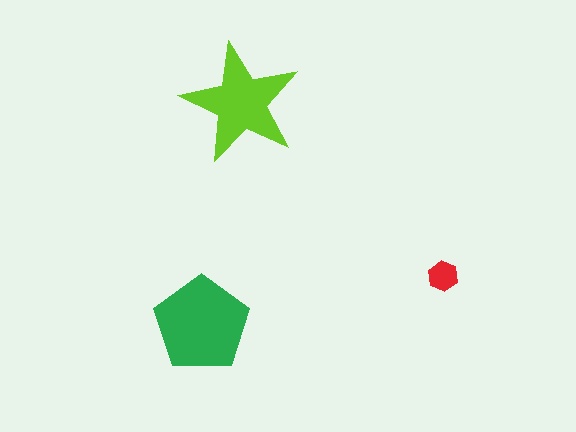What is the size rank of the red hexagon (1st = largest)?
3rd.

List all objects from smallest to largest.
The red hexagon, the lime star, the green pentagon.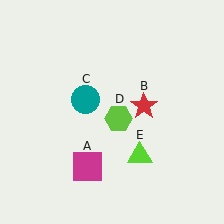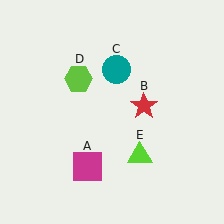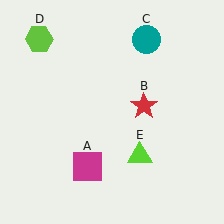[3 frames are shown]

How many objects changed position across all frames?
2 objects changed position: teal circle (object C), lime hexagon (object D).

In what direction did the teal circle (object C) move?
The teal circle (object C) moved up and to the right.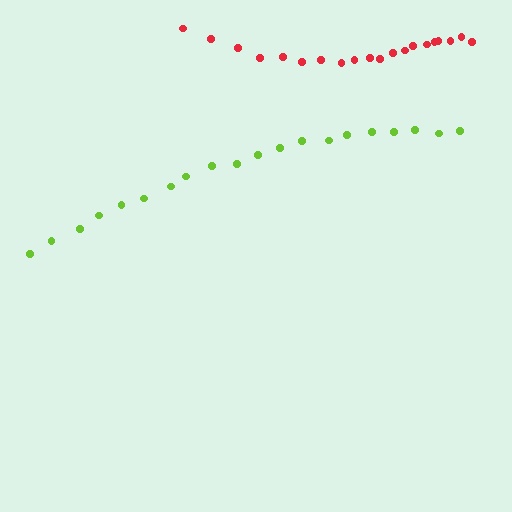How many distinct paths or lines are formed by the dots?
There are 2 distinct paths.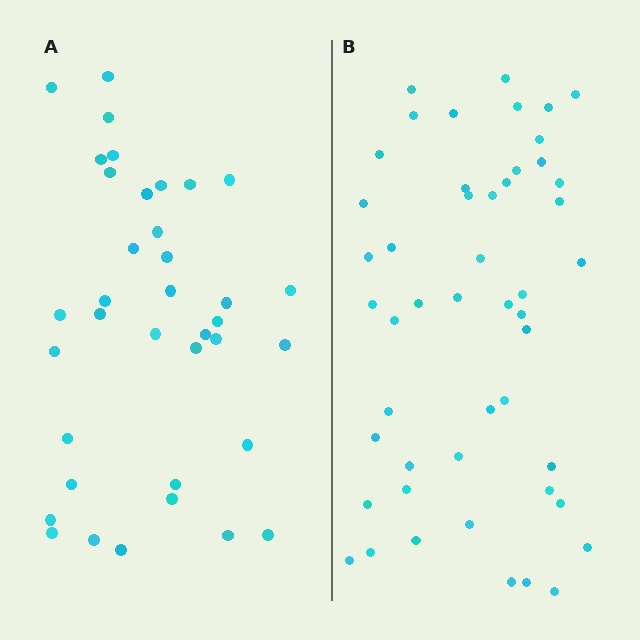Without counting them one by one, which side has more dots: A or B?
Region B (the right region) has more dots.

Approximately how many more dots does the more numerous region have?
Region B has roughly 12 or so more dots than region A.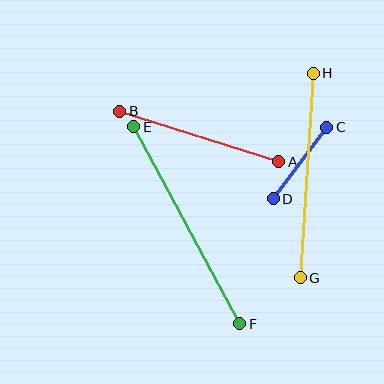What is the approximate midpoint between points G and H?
The midpoint is at approximately (307, 175) pixels.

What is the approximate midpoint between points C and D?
The midpoint is at approximately (300, 163) pixels.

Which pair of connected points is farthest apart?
Points E and F are farthest apart.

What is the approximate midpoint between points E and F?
The midpoint is at approximately (187, 225) pixels.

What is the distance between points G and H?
The distance is approximately 205 pixels.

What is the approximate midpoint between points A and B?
The midpoint is at approximately (199, 136) pixels.